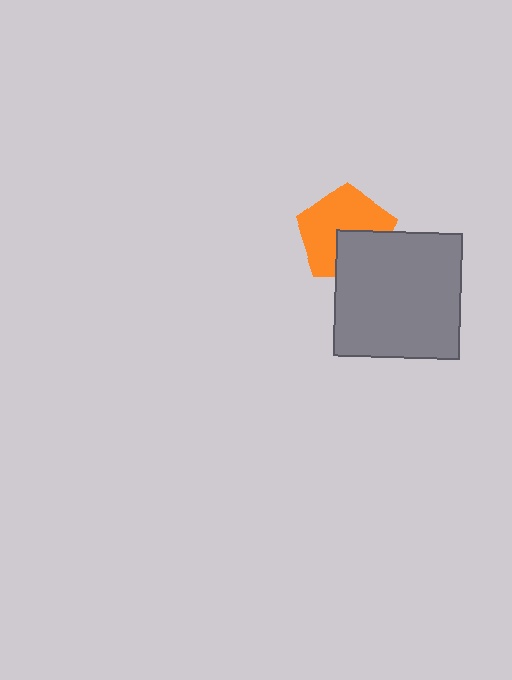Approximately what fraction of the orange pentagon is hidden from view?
Roughly 35% of the orange pentagon is hidden behind the gray square.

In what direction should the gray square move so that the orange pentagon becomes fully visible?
The gray square should move toward the lower-right. That is the shortest direction to clear the overlap and leave the orange pentagon fully visible.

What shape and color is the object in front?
The object in front is a gray square.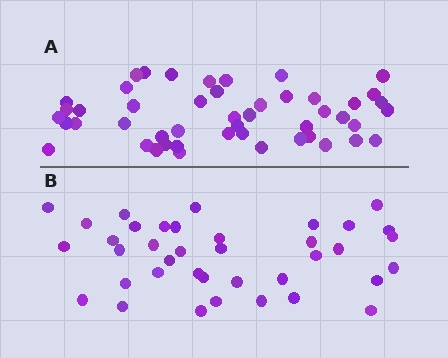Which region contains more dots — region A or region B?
Region A (the top region) has more dots.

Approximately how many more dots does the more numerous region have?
Region A has roughly 10 or so more dots than region B.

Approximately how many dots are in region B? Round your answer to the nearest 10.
About 40 dots. (The exact count is 38, which rounds to 40.)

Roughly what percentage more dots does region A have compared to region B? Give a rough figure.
About 25% more.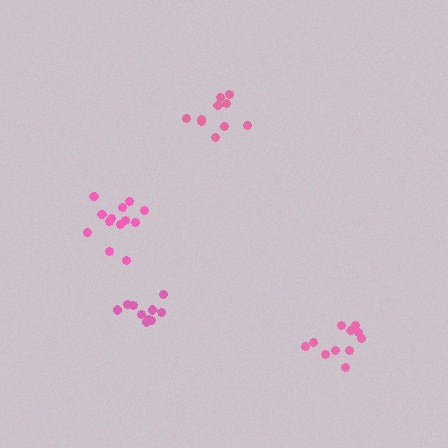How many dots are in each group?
Group 1: 11 dots, Group 2: 13 dots, Group 3: 10 dots, Group 4: 10 dots (44 total).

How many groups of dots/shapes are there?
There are 4 groups.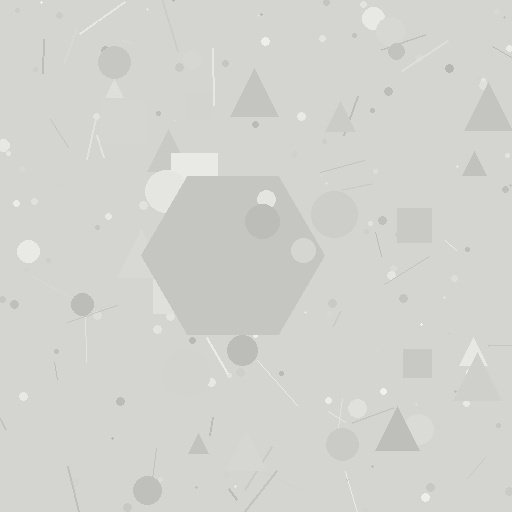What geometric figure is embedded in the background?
A hexagon is embedded in the background.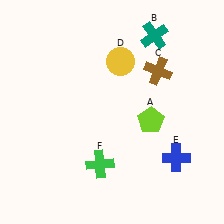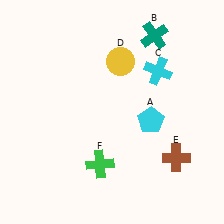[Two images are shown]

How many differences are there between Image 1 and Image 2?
There are 3 differences between the two images.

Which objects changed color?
A changed from lime to cyan. C changed from brown to cyan. E changed from blue to brown.